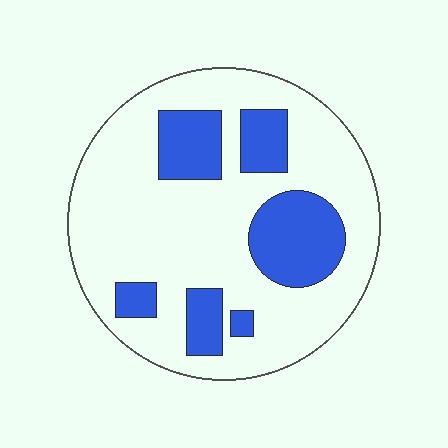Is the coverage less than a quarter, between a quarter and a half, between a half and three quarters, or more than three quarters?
Between a quarter and a half.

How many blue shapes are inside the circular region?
6.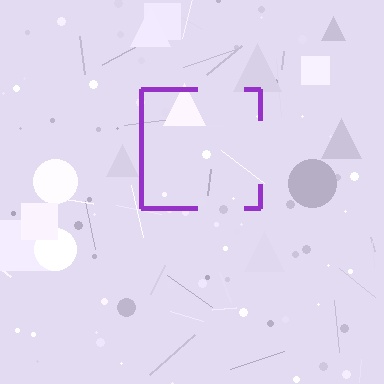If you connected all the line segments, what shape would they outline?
They would outline a square.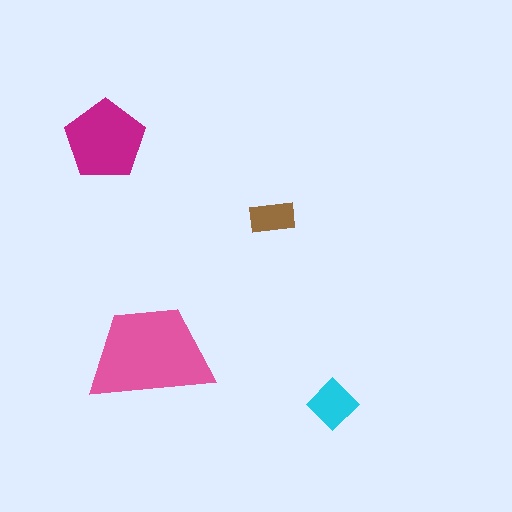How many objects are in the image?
There are 4 objects in the image.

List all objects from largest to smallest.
The pink trapezoid, the magenta pentagon, the cyan diamond, the brown rectangle.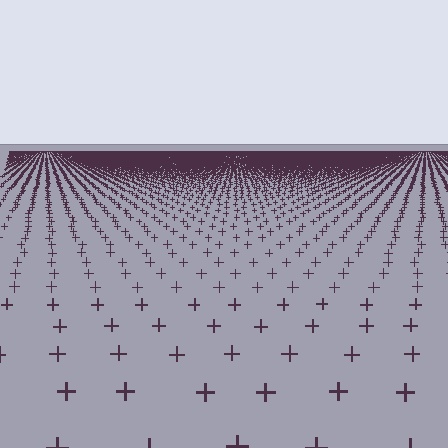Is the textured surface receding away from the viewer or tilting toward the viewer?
The surface is receding away from the viewer. Texture elements get smaller and denser toward the top.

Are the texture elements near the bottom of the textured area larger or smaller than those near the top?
Larger. Near the bottom, elements are closer to the viewer and appear at a bigger on-screen size.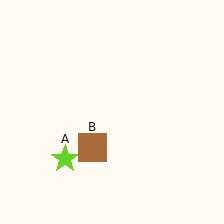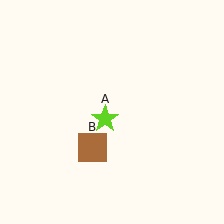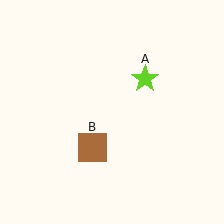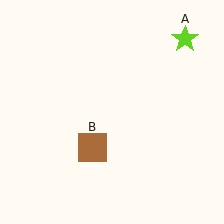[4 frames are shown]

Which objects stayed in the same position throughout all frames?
Brown square (object B) remained stationary.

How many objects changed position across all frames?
1 object changed position: lime star (object A).